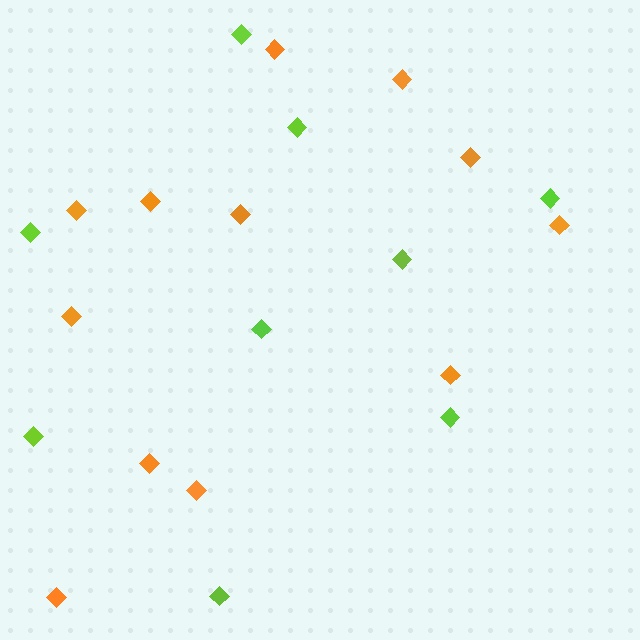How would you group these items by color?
There are 2 groups: one group of orange diamonds (12) and one group of lime diamonds (9).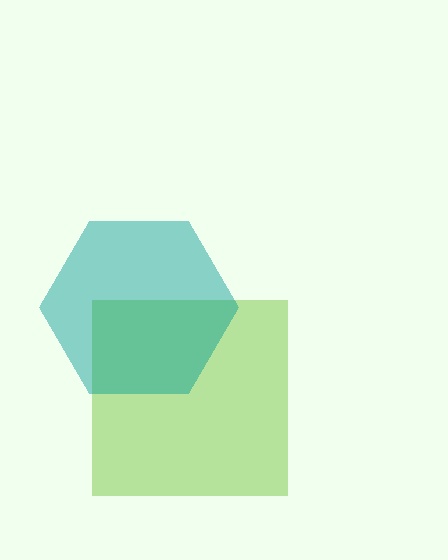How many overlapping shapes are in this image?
There are 2 overlapping shapes in the image.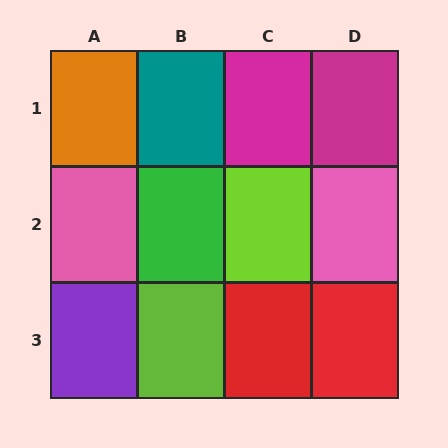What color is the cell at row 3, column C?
Red.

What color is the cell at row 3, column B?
Lime.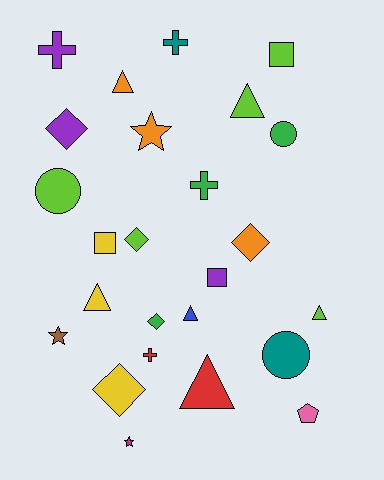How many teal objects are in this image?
There are 2 teal objects.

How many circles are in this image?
There are 3 circles.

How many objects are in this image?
There are 25 objects.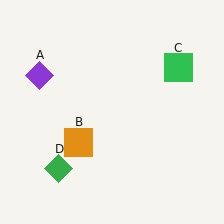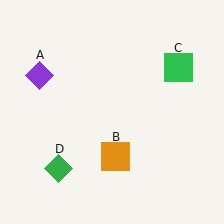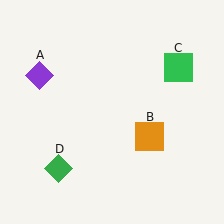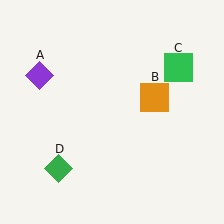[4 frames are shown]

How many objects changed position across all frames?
1 object changed position: orange square (object B).